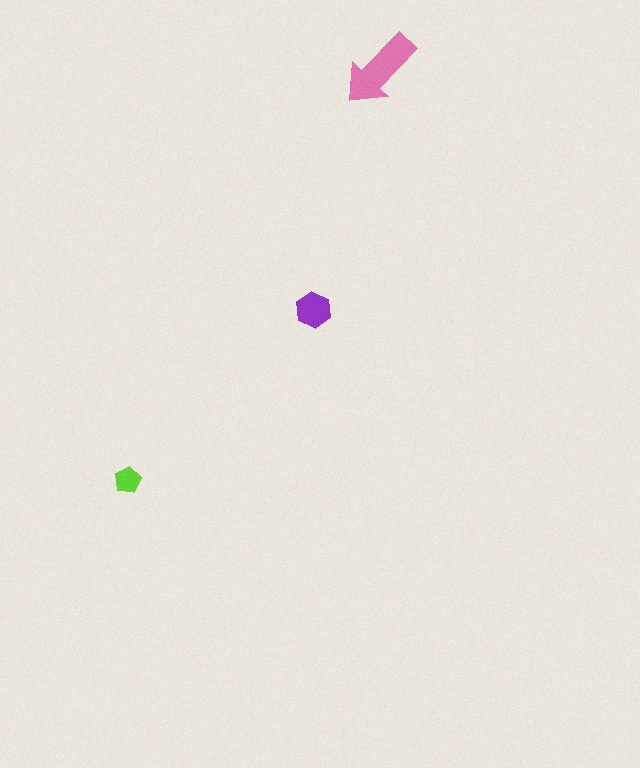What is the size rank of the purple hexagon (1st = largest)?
2nd.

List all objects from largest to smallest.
The pink arrow, the purple hexagon, the lime pentagon.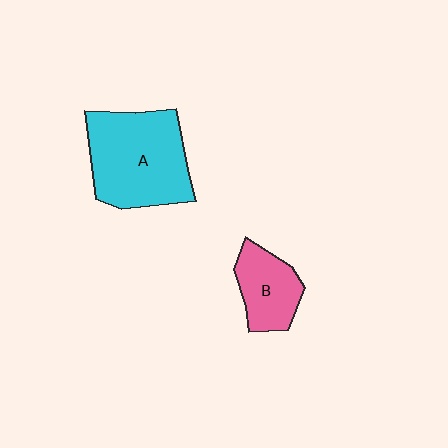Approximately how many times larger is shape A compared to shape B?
Approximately 2.0 times.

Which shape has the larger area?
Shape A (cyan).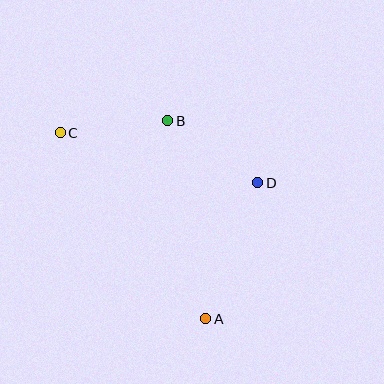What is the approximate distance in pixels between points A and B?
The distance between A and B is approximately 202 pixels.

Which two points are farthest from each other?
Points A and C are farthest from each other.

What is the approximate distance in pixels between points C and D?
The distance between C and D is approximately 204 pixels.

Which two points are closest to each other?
Points B and C are closest to each other.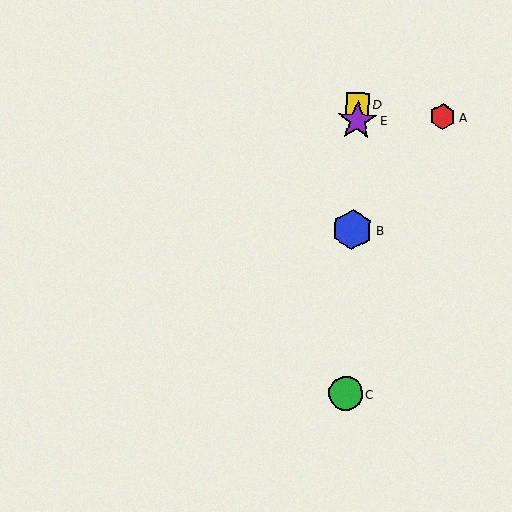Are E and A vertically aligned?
No, E is at x≈357 and A is at x≈443.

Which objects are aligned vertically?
Objects B, C, D, E are aligned vertically.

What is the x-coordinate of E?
Object E is at x≈357.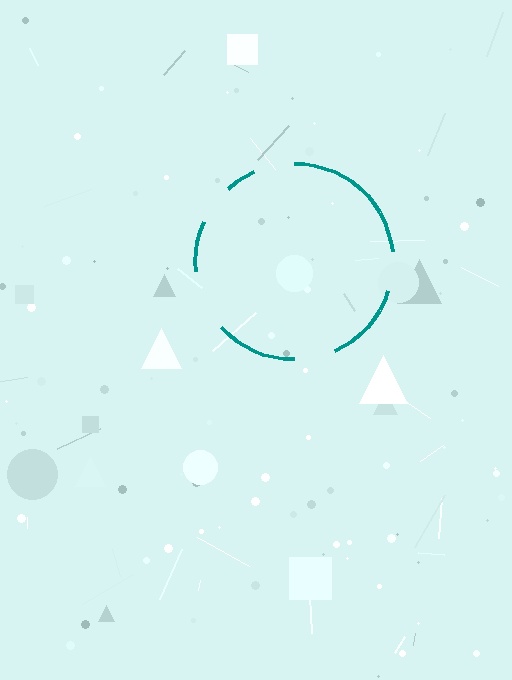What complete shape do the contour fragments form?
The contour fragments form a circle.